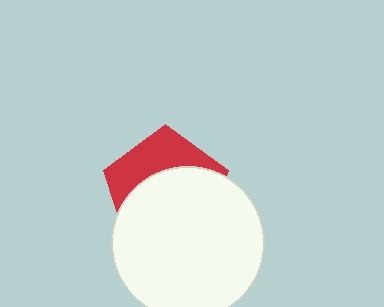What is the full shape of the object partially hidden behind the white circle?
The partially hidden object is a red pentagon.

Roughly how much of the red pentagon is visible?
A small part of it is visible (roughly 36%).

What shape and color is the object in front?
The object in front is a white circle.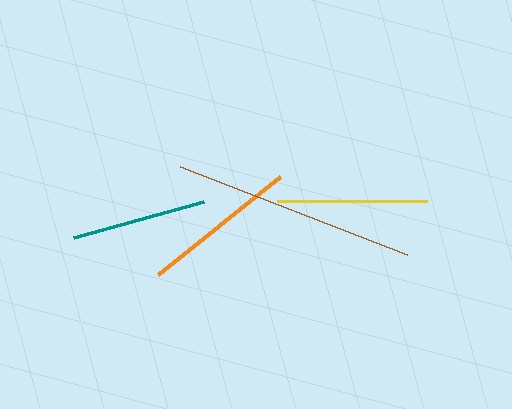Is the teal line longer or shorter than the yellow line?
The yellow line is longer than the teal line.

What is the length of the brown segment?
The brown segment is approximately 243 pixels long.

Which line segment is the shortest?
The teal line is the shortest at approximately 135 pixels.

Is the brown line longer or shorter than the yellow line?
The brown line is longer than the yellow line.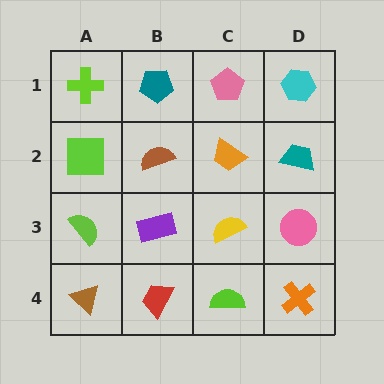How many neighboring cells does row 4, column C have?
3.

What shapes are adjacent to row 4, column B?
A purple rectangle (row 3, column B), a brown triangle (row 4, column A), a lime semicircle (row 4, column C).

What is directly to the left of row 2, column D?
An orange trapezoid.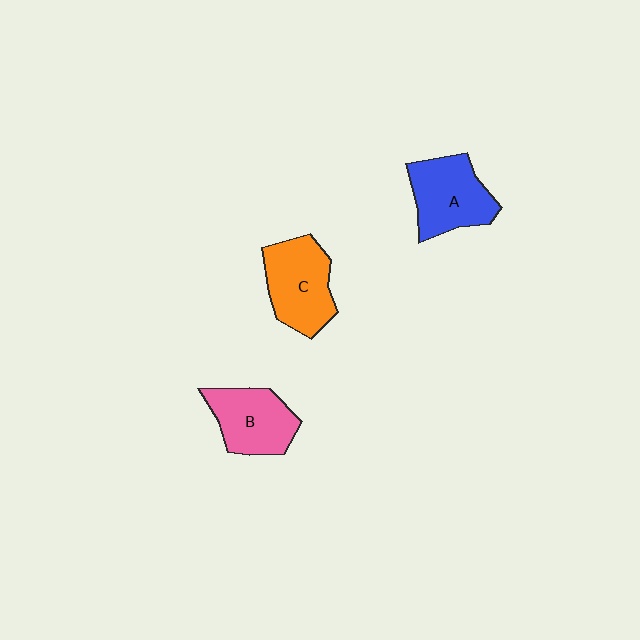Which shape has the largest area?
Shape C (orange).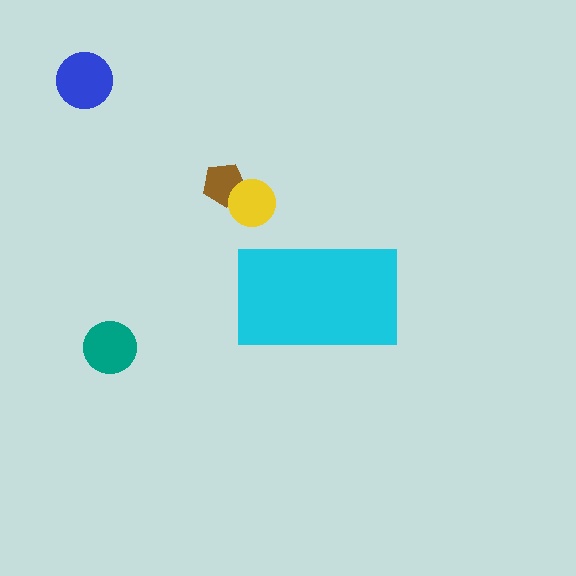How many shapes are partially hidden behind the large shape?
0 shapes are partially hidden.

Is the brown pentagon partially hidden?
No, the brown pentagon is fully visible.